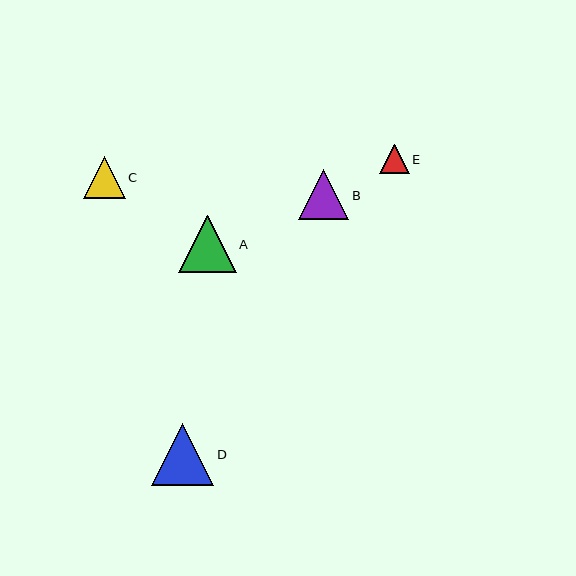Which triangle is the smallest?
Triangle E is the smallest with a size of approximately 29 pixels.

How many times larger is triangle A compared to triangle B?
Triangle A is approximately 1.2 times the size of triangle B.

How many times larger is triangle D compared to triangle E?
Triangle D is approximately 2.1 times the size of triangle E.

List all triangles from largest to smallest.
From largest to smallest: D, A, B, C, E.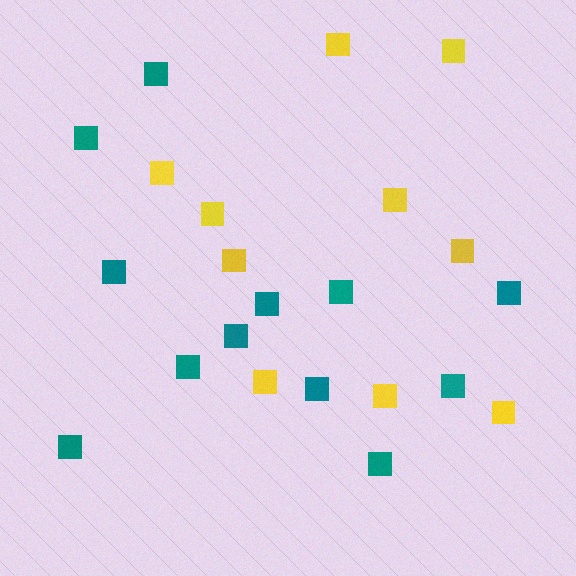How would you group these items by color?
There are 2 groups: one group of teal squares (12) and one group of yellow squares (10).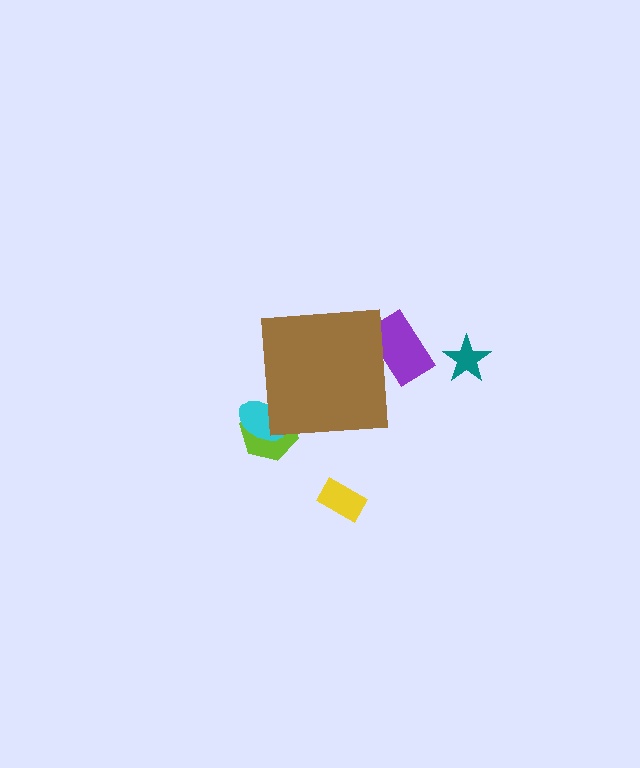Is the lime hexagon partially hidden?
Yes, the lime hexagon is partially hidden behind the brown square.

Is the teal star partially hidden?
No, the teal star is fully visible.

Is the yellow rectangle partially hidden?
No, the yellow rectangle is fully visible.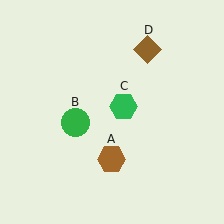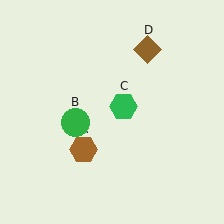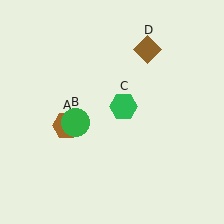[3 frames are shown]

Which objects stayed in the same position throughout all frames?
Green circle (object B) and green hexagon (object C) and brown diamond (object D) remained stationary.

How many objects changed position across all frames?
1 object changed position: brown hexagon (object A).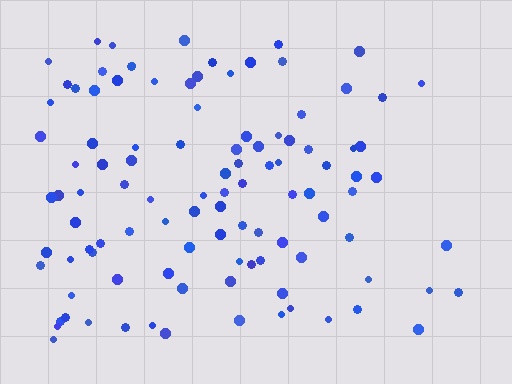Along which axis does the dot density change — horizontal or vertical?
Horizontal.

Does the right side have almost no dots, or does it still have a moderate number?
Still a moderate number, just noticeably fewer than the left.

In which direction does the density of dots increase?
From right to left, with the left side densest.